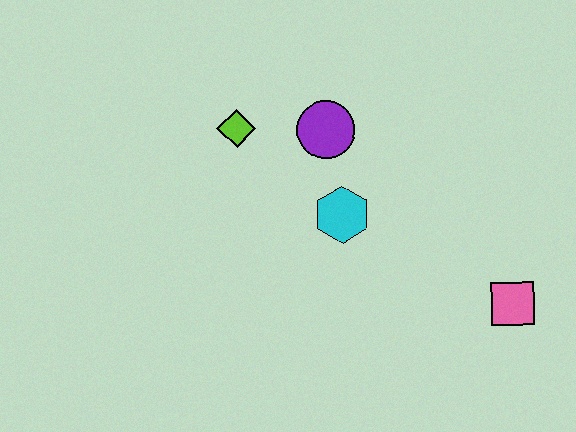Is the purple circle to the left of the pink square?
Yes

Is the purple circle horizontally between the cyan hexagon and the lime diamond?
Yes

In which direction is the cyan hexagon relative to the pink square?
The cyan hexagon is to the left of the pink square.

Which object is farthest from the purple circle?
The pink square is farthest from the purple circle.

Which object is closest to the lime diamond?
The purple circle is closest to the lime diamond.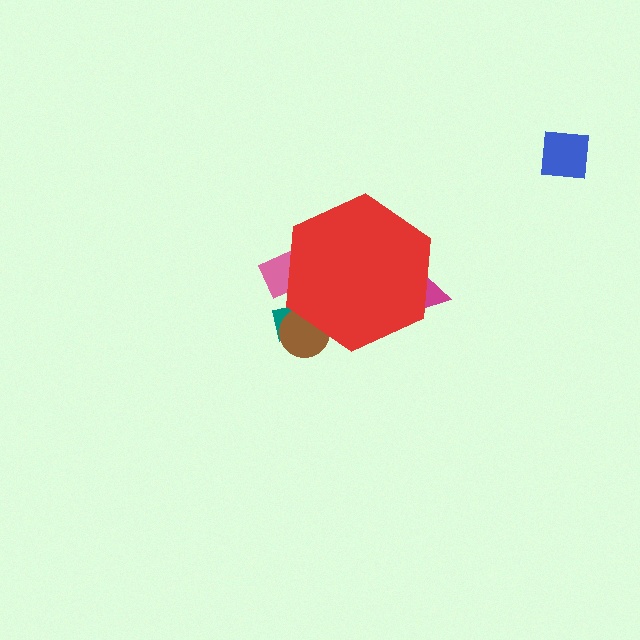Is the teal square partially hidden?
Yes, the teal square is partially hidden behind the red hexagon.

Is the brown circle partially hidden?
Yes, the brown circle is partially hidden behind the red hexagon.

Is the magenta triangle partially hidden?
Yes, the magenta triangle is partially hidden behind the red hexagon.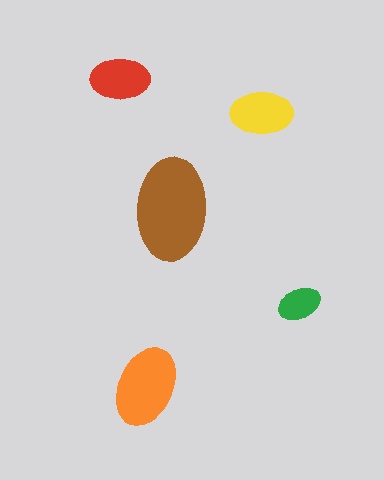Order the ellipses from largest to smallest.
the brown one, the orange one, the yellow one, the red one, the green one.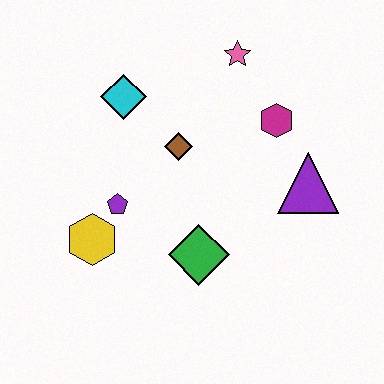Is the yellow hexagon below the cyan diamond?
Yes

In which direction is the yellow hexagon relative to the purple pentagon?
The yellow hexagon is below the purple pentagon.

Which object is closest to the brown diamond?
The cyan diamond is closest to the brown diamond.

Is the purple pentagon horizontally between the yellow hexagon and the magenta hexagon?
Yes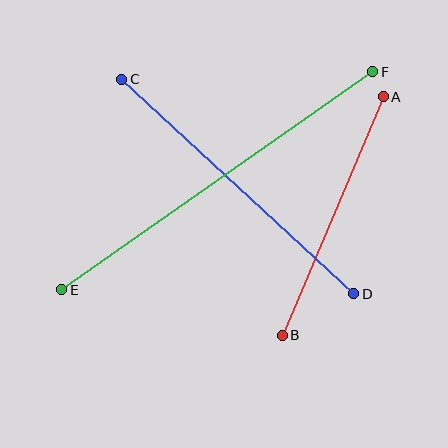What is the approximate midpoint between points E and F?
The midpoint is at approximately (217, 181) pixels.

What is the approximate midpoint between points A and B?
The midpoint is at approximately (333, 216) pixels.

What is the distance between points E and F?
The distance is approximately 380 pixels.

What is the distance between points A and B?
The distance is approximately 259 pixels.